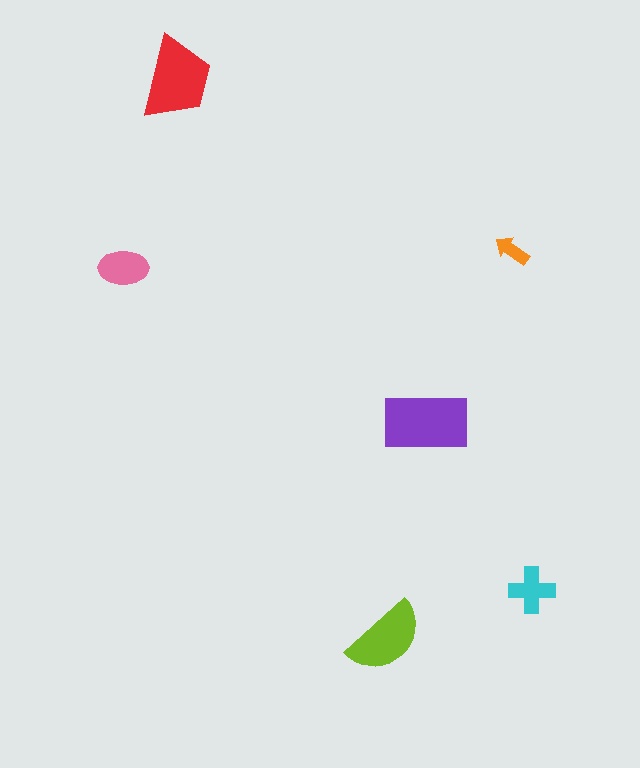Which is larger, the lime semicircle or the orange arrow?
The lime semicircle.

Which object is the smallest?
The orange arrow.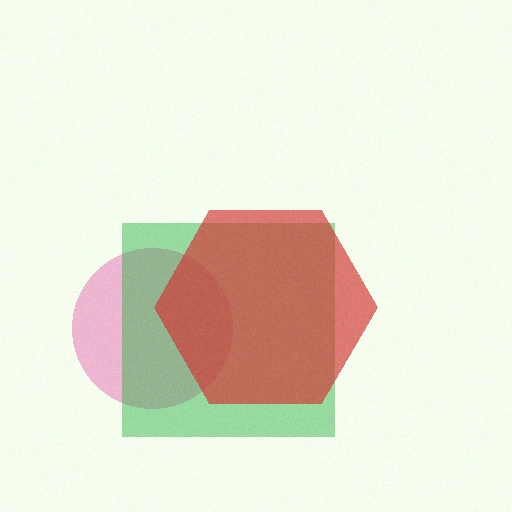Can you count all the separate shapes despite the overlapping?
Yes, there are 3 separate shapes.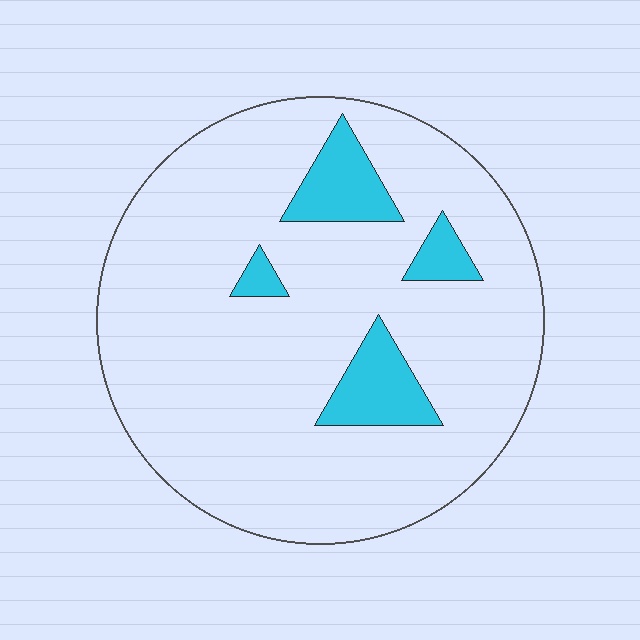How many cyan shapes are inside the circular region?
4.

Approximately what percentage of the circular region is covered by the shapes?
Approximately 10%.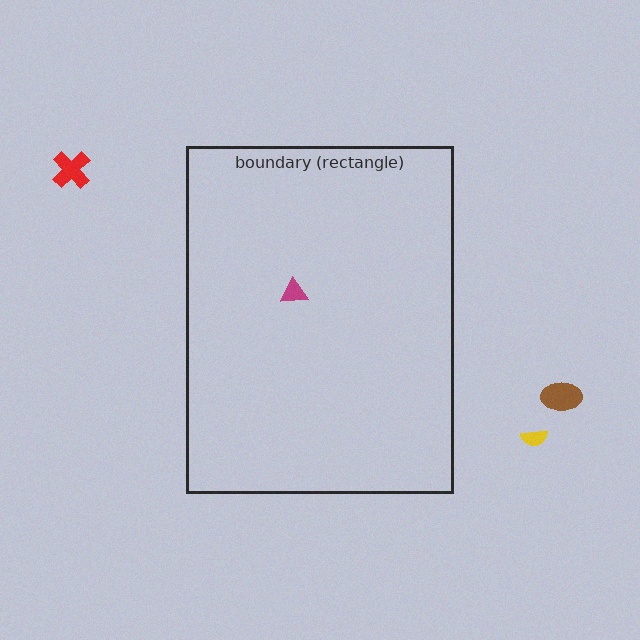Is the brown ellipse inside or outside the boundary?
Outside.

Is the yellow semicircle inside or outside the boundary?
Outside.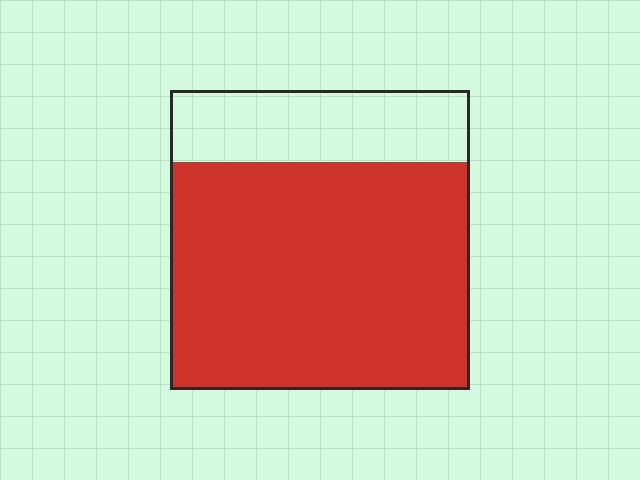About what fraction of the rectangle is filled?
About three quarters (3/4).